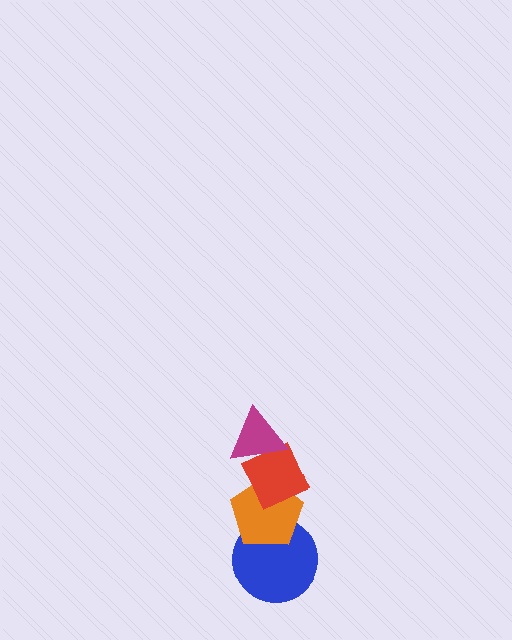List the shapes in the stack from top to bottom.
From top to bottom: the magenta triangle, the red diamond, the orange pentagon, the blue circle.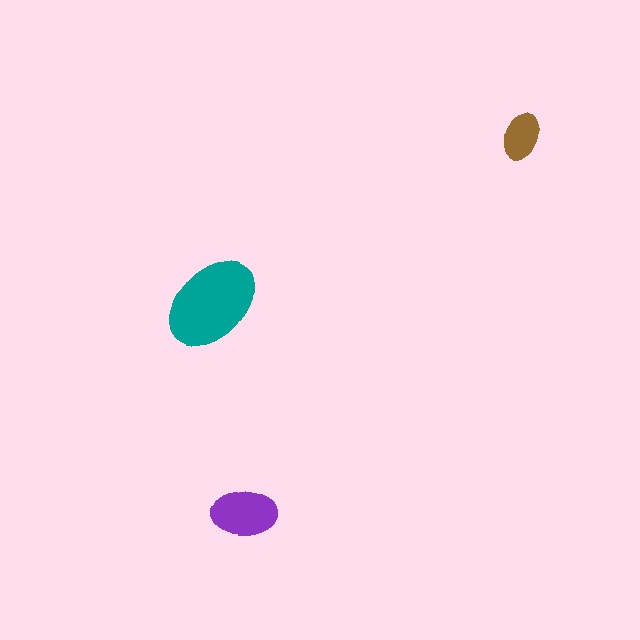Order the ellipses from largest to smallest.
the teal one, the purple one, the brown one.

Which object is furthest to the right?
The brown ellipse is rightmost.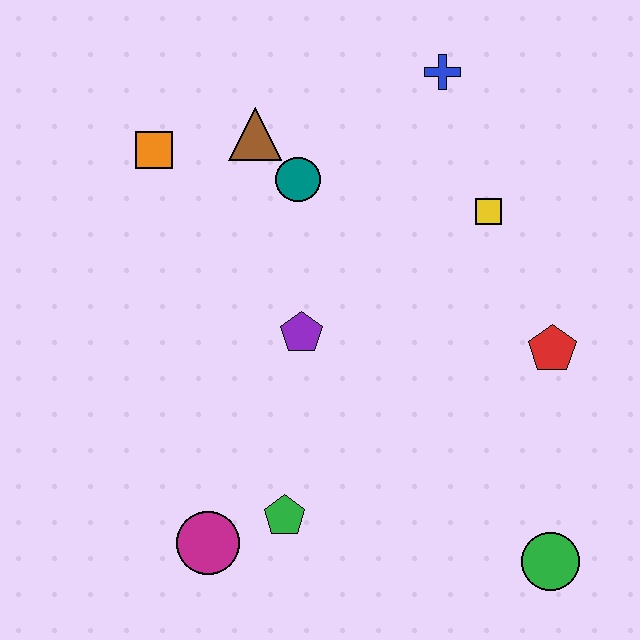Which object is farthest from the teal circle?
The green circle is farthest from the teal circle.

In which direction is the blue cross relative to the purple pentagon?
The blue cross is above the purple pentagon.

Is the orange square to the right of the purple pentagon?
No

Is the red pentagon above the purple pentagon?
No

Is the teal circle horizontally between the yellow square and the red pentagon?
No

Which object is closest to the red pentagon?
The yellow square is closest to the red pentagon.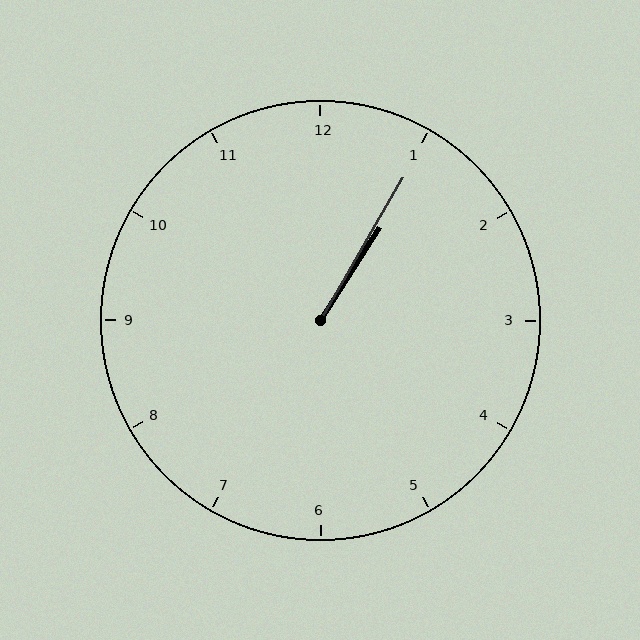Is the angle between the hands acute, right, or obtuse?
It is acute.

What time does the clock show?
1:05.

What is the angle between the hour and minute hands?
Approximately 2 degrees.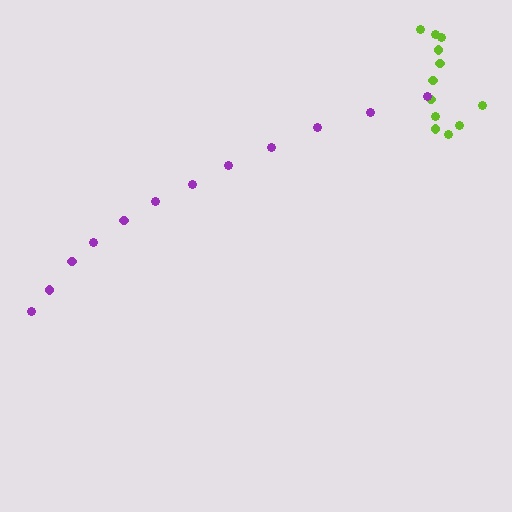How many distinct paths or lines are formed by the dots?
There are 2 distinct paths.